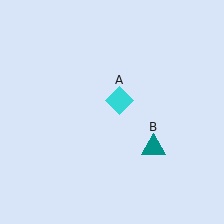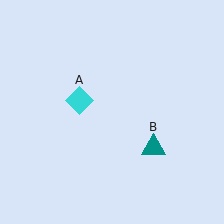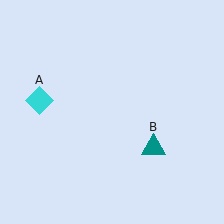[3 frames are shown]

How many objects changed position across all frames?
1 object changed position: cyan diamond (object A).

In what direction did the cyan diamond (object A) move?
The cyan diamond (object A) moved left.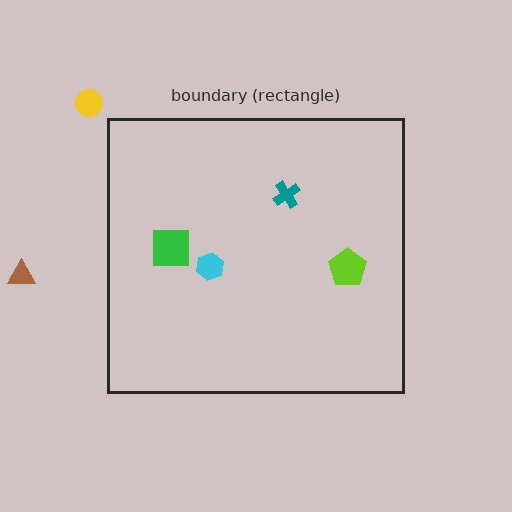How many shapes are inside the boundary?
4 inside, 2 outside.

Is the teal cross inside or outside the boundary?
Inside.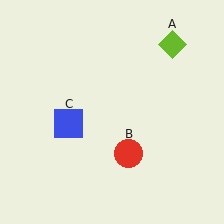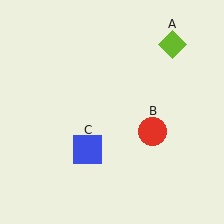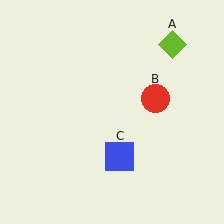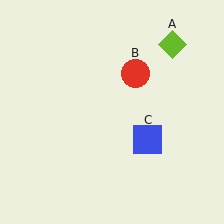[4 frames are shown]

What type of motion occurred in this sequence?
The red circle (object B), blue square (object C) rotated counterclockwise around the center of the scene.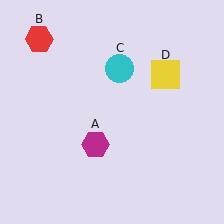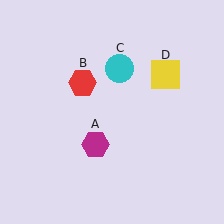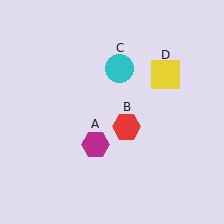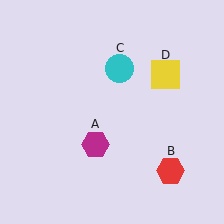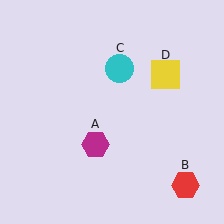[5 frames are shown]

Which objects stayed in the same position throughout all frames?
Magenta hexagon (object A) and cyan circle (object C) and yellow square (object D) remained stationary.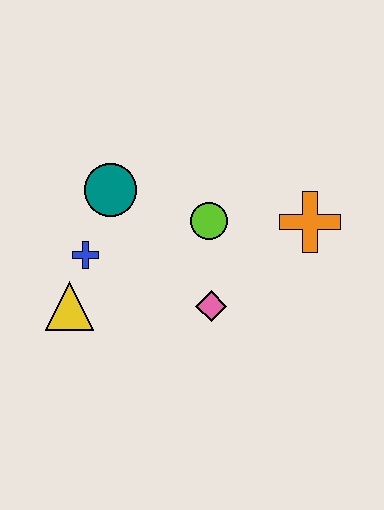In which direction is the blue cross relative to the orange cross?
The blue cross is to the left of the orange cross.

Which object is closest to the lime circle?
The pink diamond is closest to the lime circle.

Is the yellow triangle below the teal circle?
Yes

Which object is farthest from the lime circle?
The yellow triangle is farthest from the lime circle.